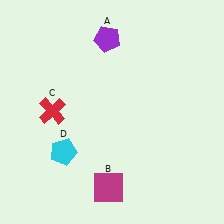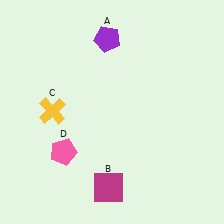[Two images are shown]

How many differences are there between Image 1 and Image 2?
There are 2 differences between the two images.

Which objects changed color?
C changed from red to yellow. D changed from cyan to pink.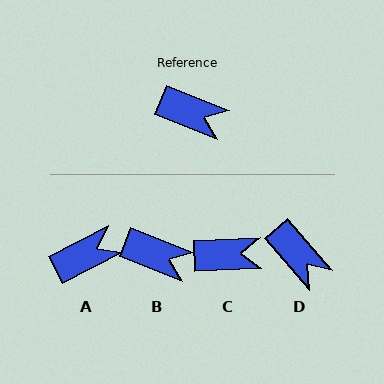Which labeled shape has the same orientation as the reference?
B.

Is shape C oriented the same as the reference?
No, it is off by about 24 degrees.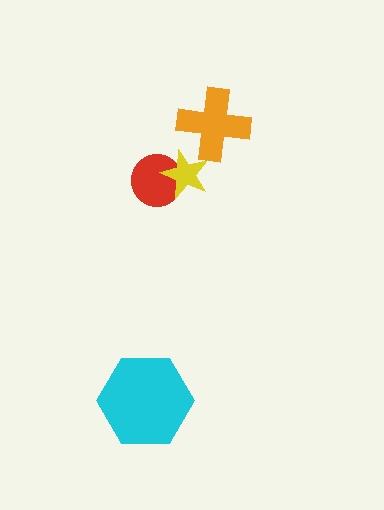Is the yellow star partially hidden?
No, no other shape covers it.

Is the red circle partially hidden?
Yes, it is partially covered by another shape.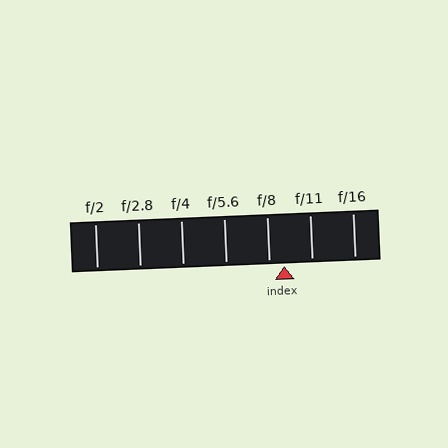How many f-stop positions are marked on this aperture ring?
There are 7 f-stop positions marked.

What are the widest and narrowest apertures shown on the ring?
The widest aperture shown is f/2 and the narrowest is f/16.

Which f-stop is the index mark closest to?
The index mark is closest to f/8.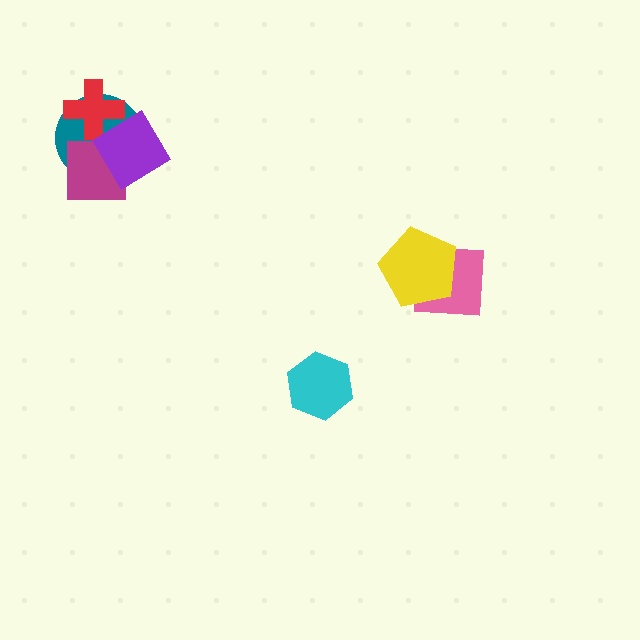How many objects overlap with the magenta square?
2 objects overlap with the magenta square.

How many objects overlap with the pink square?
1 object overlaps with the pink square.